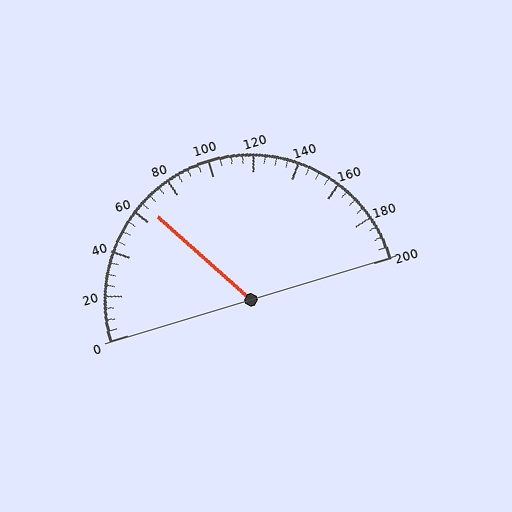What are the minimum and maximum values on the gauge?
The gauge ranges from 0 to 200.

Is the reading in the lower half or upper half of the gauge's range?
The reading is in the lower half of the range (0 to 200).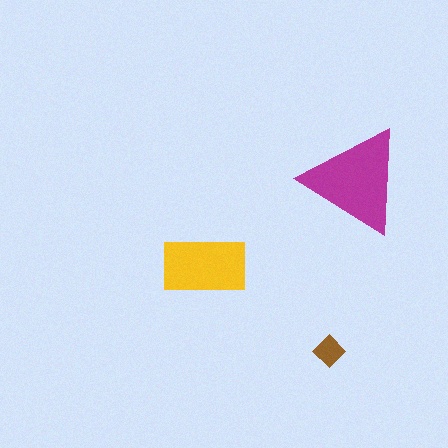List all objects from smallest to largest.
The brown diamond, the yellow rectangle, the magenta triangle.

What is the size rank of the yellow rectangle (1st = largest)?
2nd.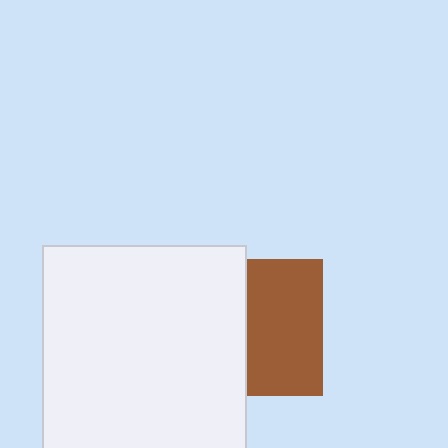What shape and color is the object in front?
The object in front is a white square.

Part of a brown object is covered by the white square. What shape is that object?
It is a square.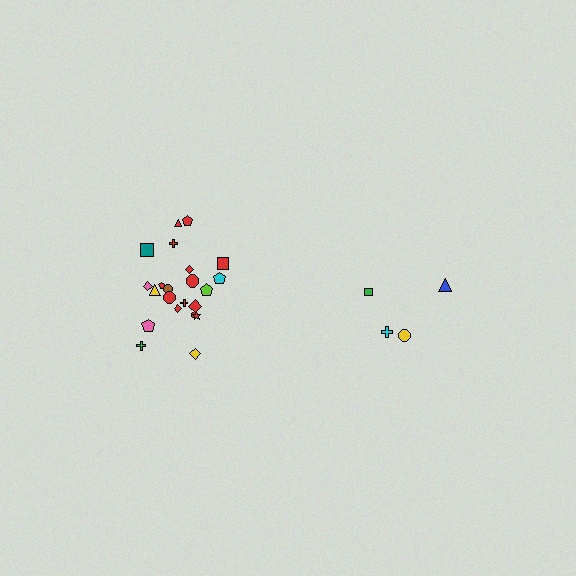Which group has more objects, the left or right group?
The left group.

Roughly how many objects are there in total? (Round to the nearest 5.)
Roughly 25 objects in total.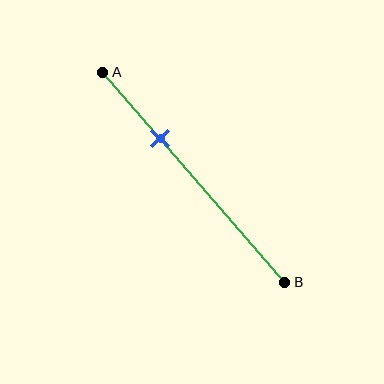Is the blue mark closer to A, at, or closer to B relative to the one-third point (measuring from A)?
The blue mark is approximately at the one-third point of segment AB.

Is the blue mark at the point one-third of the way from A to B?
Yes, the mark is approximately at the one-third point.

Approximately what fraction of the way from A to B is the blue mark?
The blue mark is approximately 30% of the way from A to B.